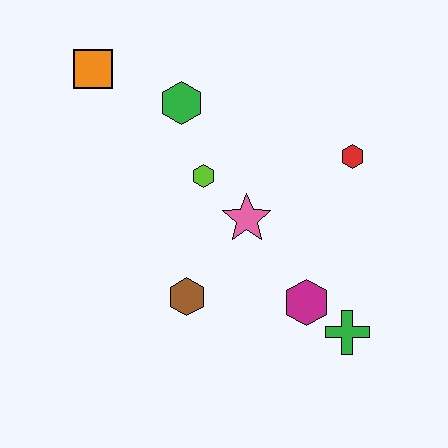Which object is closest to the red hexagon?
The pink star is closest to the red hexagon.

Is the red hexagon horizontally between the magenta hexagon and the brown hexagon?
No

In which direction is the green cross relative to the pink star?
The green cross is below the pink star.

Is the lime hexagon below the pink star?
No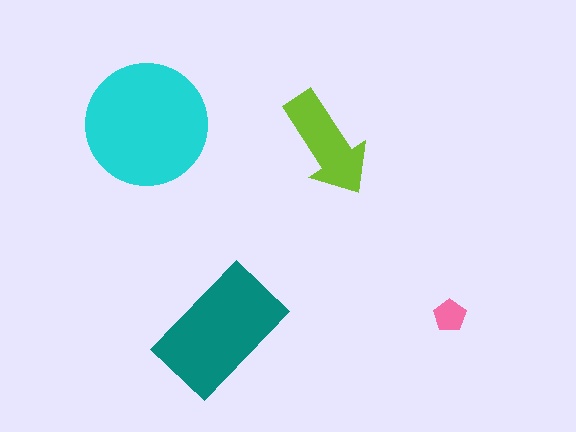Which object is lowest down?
The teal rectangle is bottommost.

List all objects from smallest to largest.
The pink pentagon, the lime arrow, the teal rectangle, the cyan circle.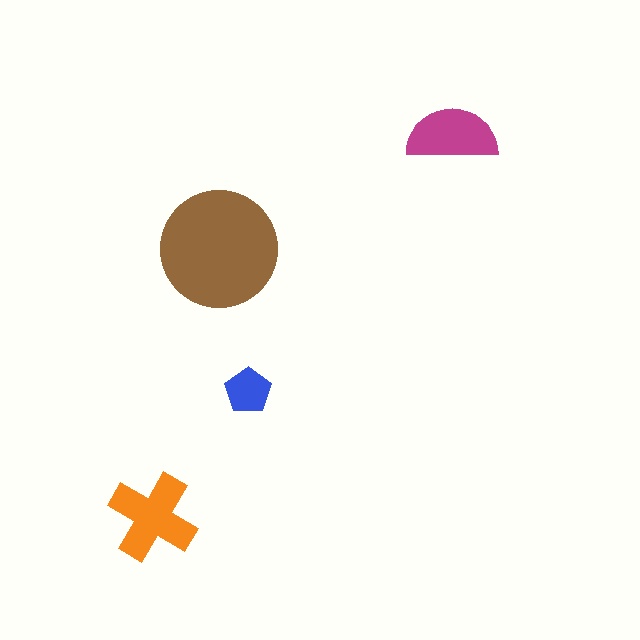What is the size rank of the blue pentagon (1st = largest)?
4th.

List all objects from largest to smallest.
The brown circle, the orange cross, the magenta semicircle, the blue pentagon.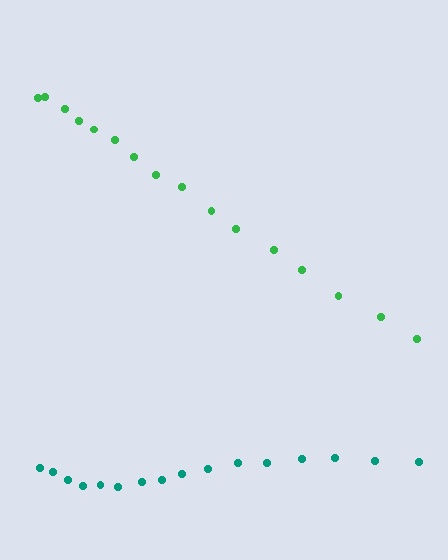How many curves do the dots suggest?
There are 2 distinct paths.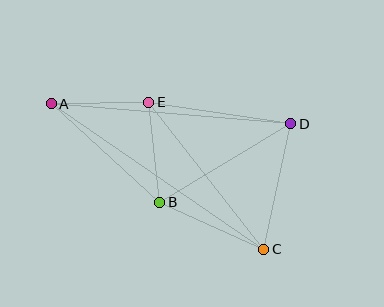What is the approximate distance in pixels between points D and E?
The distance between D and E is approximately 143 pixels.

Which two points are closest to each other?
Points A and E are closest to each other.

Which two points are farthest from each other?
Points A and C are farthest from each other.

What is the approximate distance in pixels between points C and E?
The distance between C and E is approximately 186 pixels.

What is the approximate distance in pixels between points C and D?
The distance between C and D is approximately 129 pixels.